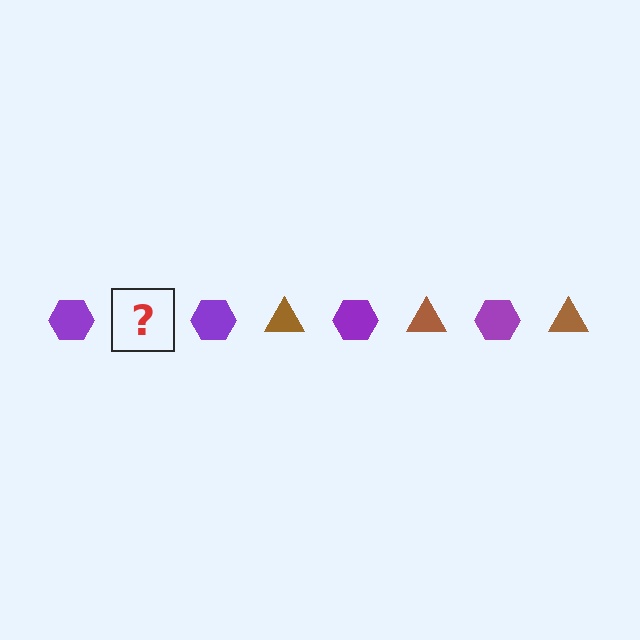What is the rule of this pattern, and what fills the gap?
The rule is that the pattern alternates between purple hexagon and brown triangle. The gap should be filled with a brown triangle.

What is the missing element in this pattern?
The missing element is a brown triangle.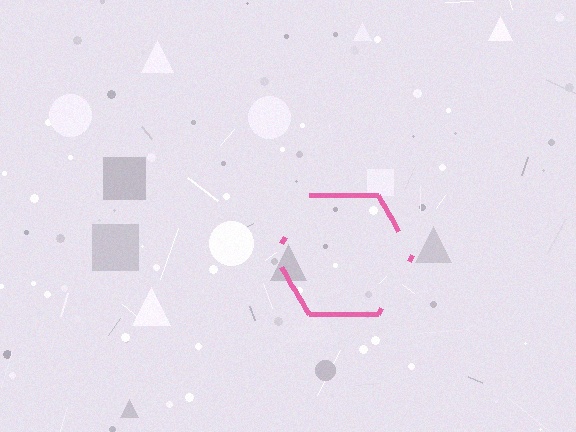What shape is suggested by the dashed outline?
The dashed outline suggests a hexagon.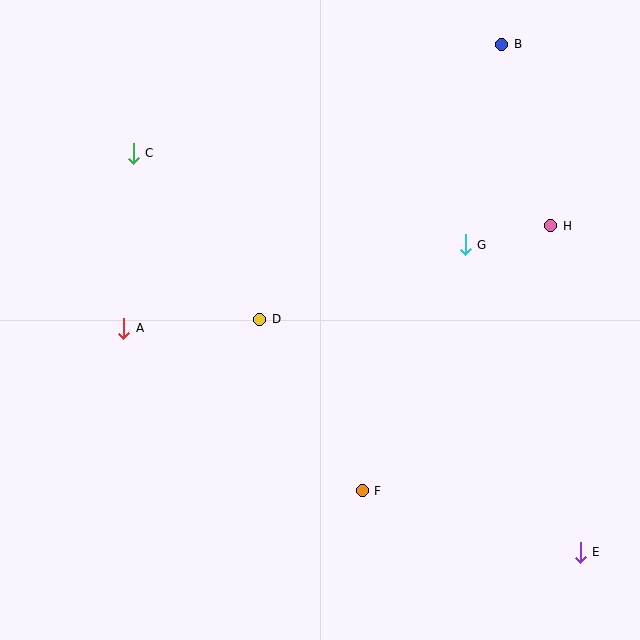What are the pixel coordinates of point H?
Point H is at (551, 226).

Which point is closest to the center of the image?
Point D at (260, 319) is closest to the center.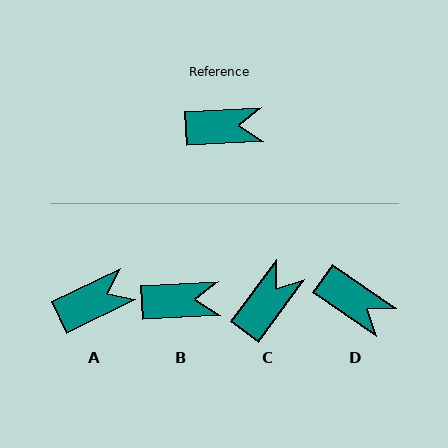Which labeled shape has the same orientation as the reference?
B.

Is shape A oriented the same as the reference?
No, it is off by about 23 degrees.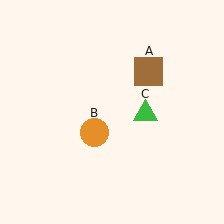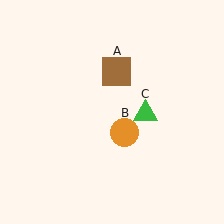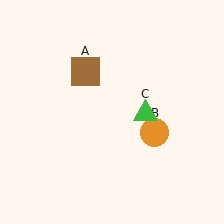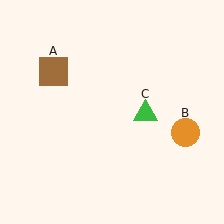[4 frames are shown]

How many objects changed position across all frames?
2 objects changed position: brown square (object A), orange circle (object B).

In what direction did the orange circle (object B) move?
The orange circle (object B) moved right.